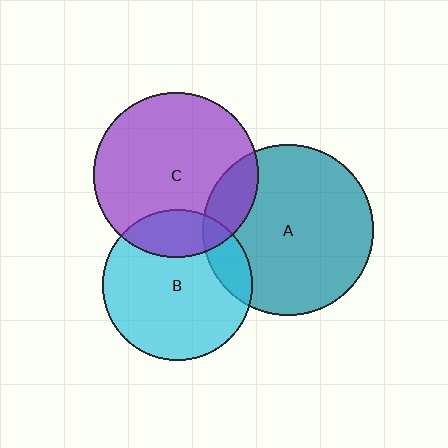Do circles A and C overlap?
Yes.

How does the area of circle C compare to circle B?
Approximately 1.2 times.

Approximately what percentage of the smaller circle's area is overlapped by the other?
Approximately 15%.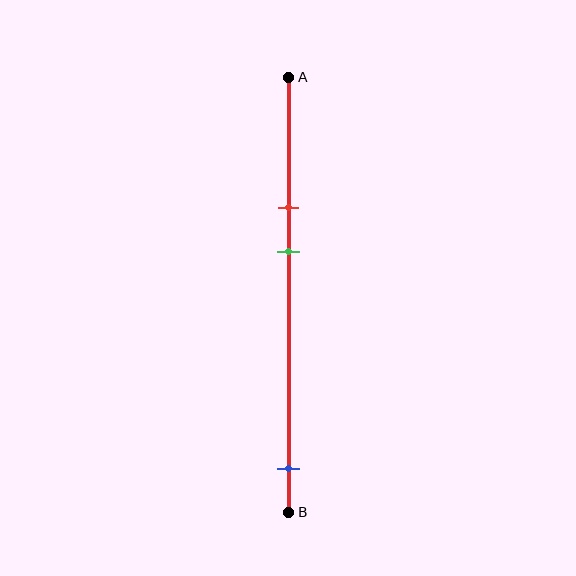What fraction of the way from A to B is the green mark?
The green mark is approximately 40% (0.4) of the way from A to B.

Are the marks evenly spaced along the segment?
No, the marks are not evenly spaced.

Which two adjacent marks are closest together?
The red and green marks are the closest adjacent pair.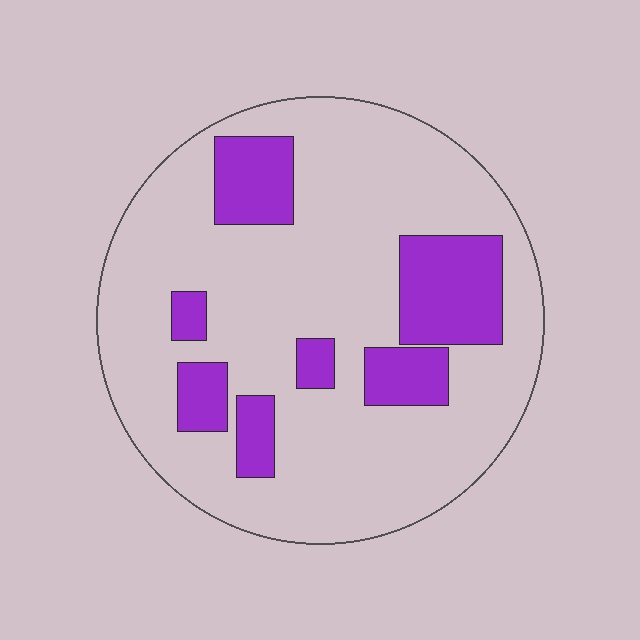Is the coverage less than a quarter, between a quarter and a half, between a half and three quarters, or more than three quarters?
Less than a quarter.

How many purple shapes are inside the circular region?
7.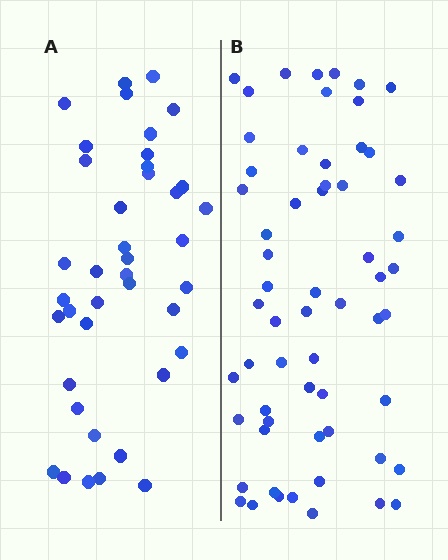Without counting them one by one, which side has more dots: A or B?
Region B (the right region) has more dots.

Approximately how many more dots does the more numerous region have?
Region B has approximately 20 more dots than region A.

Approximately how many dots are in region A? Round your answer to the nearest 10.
About 40 dots.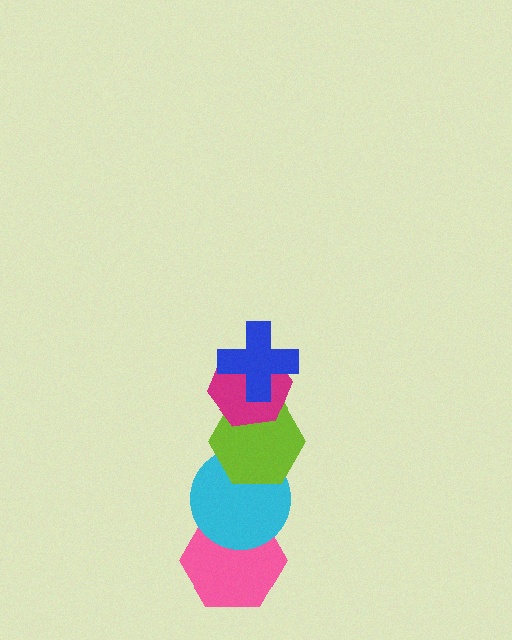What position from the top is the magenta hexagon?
The magenta hexagon is 2nd from the top.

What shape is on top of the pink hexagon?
The cyan circle is on top of the pink hexagon.